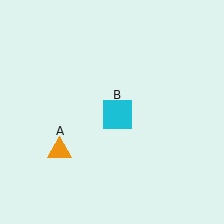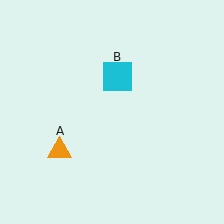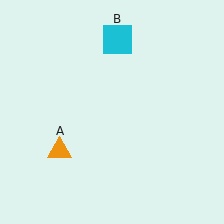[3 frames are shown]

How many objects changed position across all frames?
1 object changed position: cyan square (object B).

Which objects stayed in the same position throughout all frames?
Orange triangle (object A) remained stationary.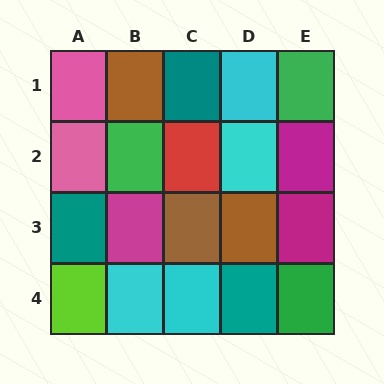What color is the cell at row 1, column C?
Teal.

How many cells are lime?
1 cell is lime.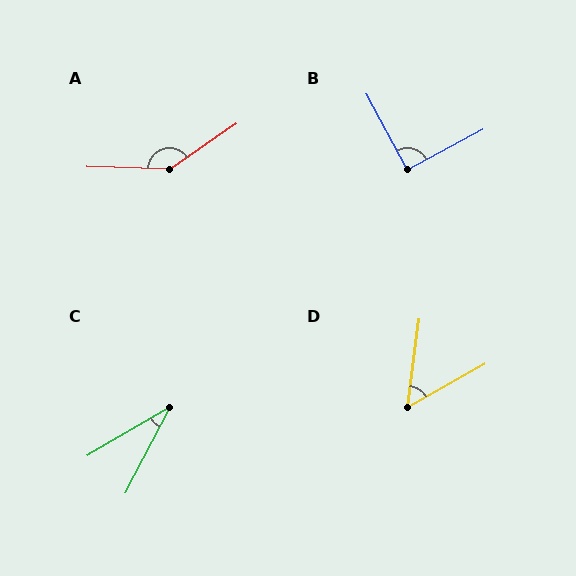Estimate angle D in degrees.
Approximately 53 degrees.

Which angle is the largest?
A, at approximately 143 degrees.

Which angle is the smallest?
C, at approximately 32 degrees.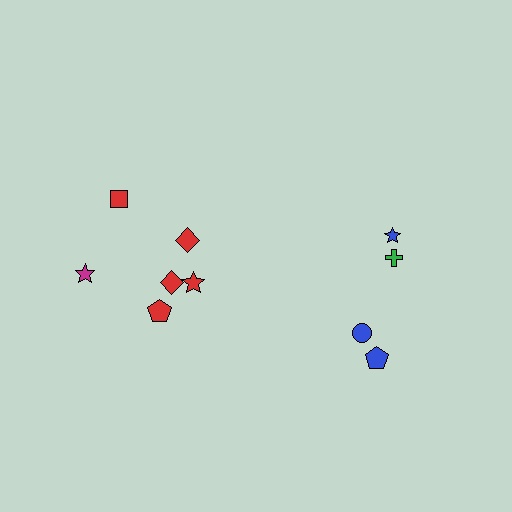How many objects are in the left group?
There are 6 objects.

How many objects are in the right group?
There are 4 objects.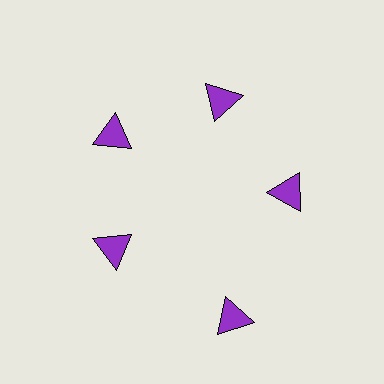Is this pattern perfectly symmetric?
No. The 5 purple triangles are arranged in a ring, but one element near the 5 o'clock position is pushed outward from the center, breaking the 5-fold rotational symmetry.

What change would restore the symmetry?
The symmetry would be restored by moving it inward, back onto the ring so that all 5 triangles sit at equal angles and equal distance from the center.